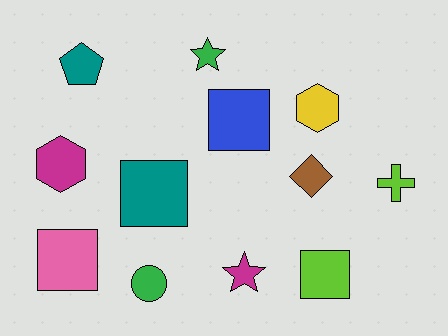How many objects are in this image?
There are 12 objects.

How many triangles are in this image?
There are no triangles.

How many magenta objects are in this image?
There are 2 magenta objects.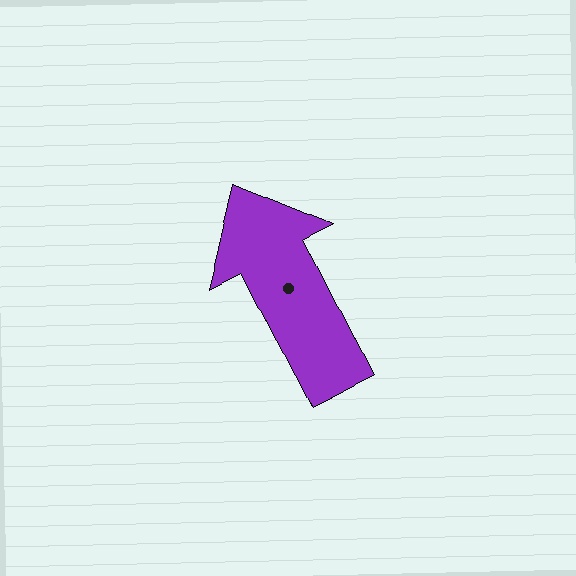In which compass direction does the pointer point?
Northwest.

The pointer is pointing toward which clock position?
Roughly 11 o'clock.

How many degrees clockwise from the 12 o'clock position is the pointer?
Approximately 333 degrees.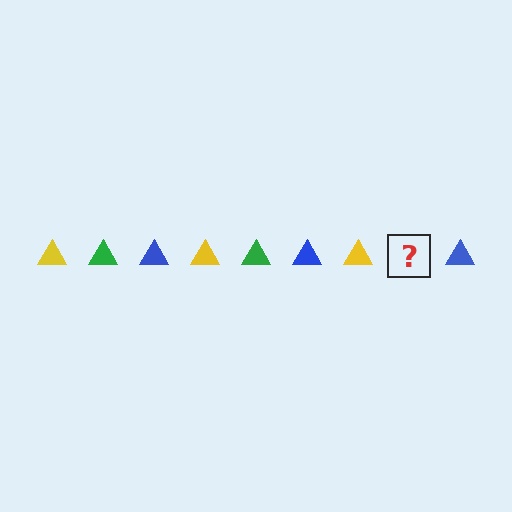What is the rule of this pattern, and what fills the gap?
The rule is that the pattern cycles through yellow, green, blue triangles. The gap should be filled with a green triangle.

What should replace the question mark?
The question mark should be replaced with a green triangle.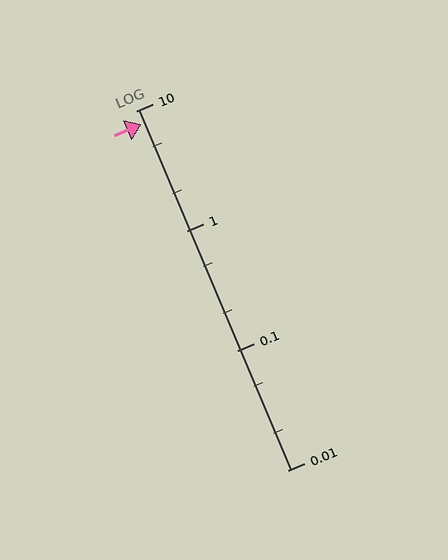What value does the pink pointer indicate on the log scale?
The pointer indicates approximately 7.8.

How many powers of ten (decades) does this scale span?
The scale spans 3 decades, from 0.01 to 10.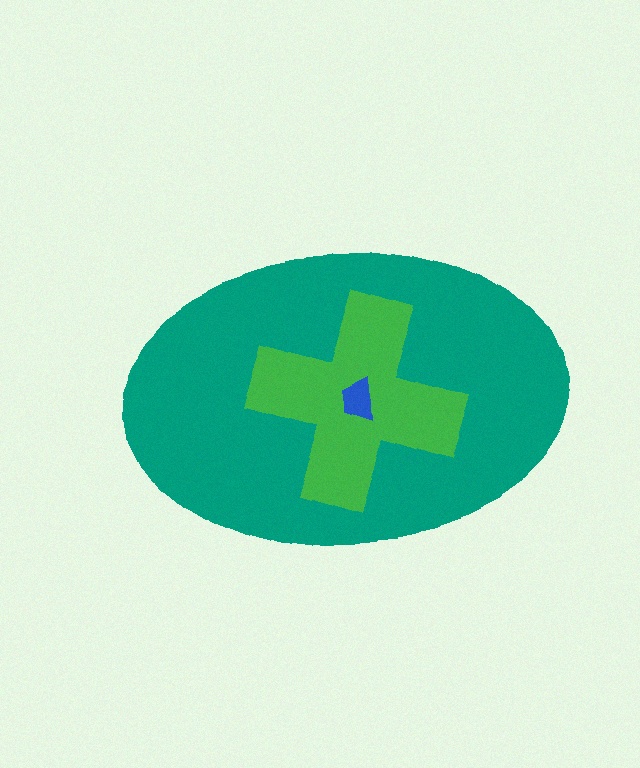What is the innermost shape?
The blue trapezoid.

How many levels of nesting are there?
3.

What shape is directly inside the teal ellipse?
The green cross.